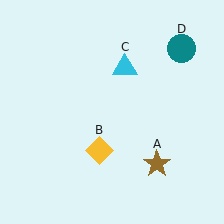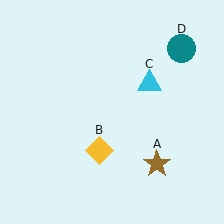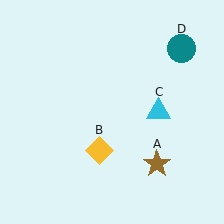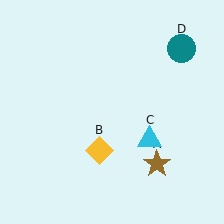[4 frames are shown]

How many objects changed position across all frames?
1 object changed position: cyan triangle (object C).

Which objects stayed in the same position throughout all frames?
Brown star (object A) and yellow diamond (object B) and teal circle (object D) remained stationary.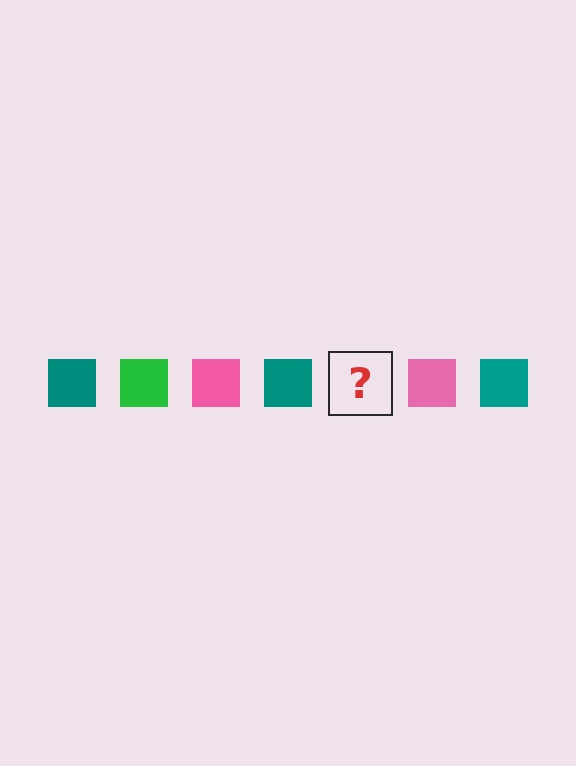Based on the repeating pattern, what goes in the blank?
The blank should be a green square.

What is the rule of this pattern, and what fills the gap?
The rule is that the pattern cycles through teal, green, pink squares. The gap should be filled with a green square.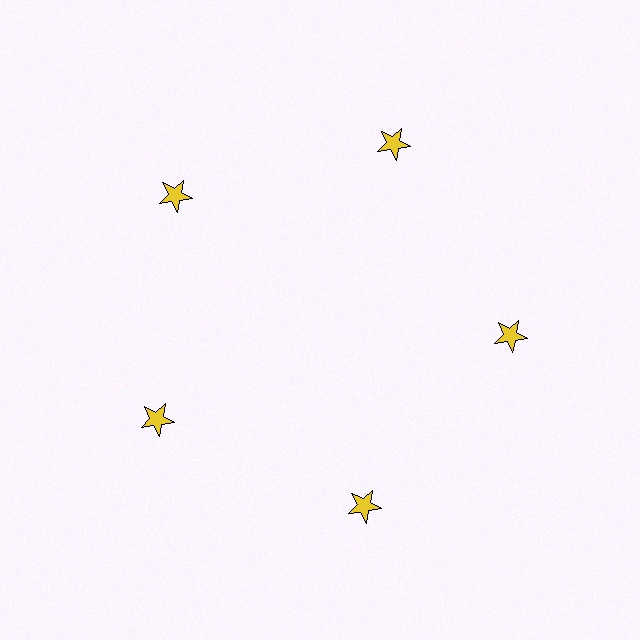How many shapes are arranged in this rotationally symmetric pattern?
There are 5 shapes, arranged in 5 groups of 1.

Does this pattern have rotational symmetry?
Yes, this pattern has 5-fold rotational symmetry. It looks the same after rotating 72 degrees around the center.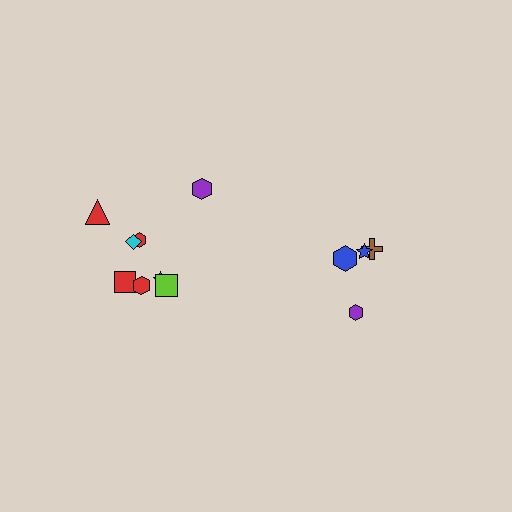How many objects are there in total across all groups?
There are 12 objects.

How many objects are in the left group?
There are 8 objects.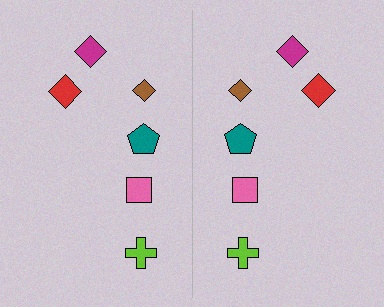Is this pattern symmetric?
Yes, this pattern has bilateral (reflection) symmetry.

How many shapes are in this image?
There are 12 shapes in this image.